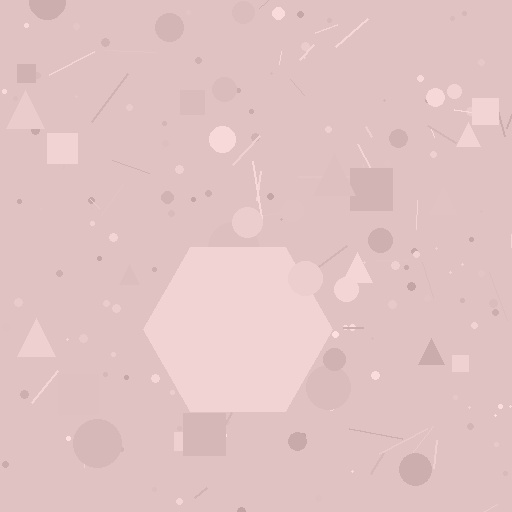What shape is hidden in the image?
A hexagon is hidden in the image.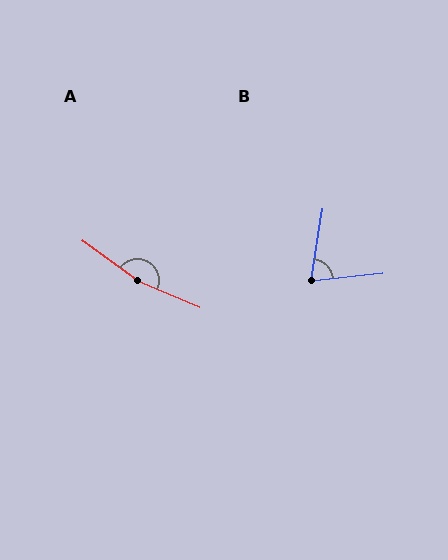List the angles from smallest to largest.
B (75°), A (167°).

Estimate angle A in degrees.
Approximately 167 degrees.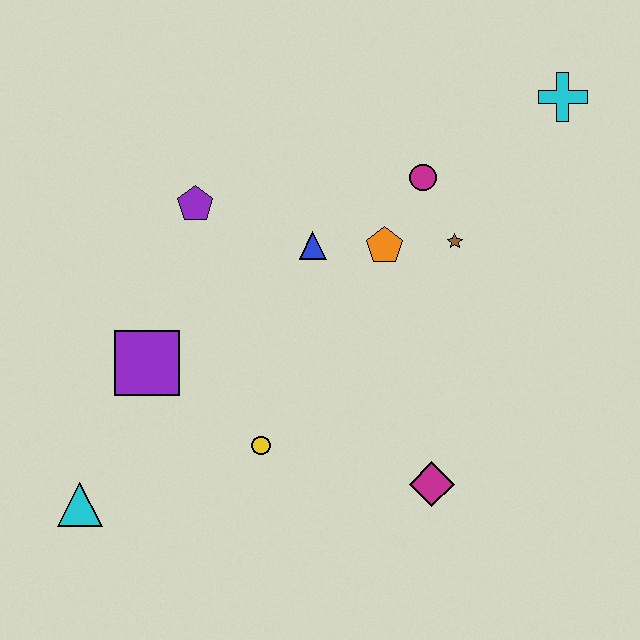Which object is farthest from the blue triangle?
The cyan triangle is farthest from the blue triangle.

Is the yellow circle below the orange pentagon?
Yes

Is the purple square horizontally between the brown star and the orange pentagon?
No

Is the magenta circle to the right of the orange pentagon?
Yes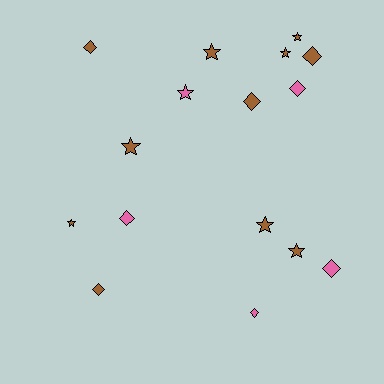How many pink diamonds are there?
There are 4 pink diamonds.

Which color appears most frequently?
Brown, with 11 objects.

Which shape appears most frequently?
Diamond, with 8 objects.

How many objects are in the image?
There are 16 objects.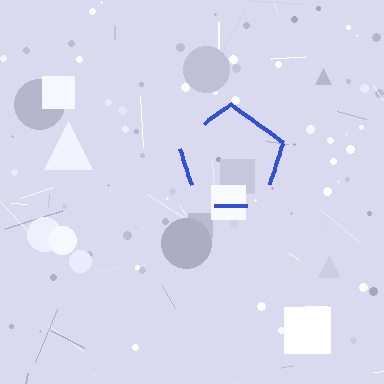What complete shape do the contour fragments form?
The contour fragments form a pentagon.